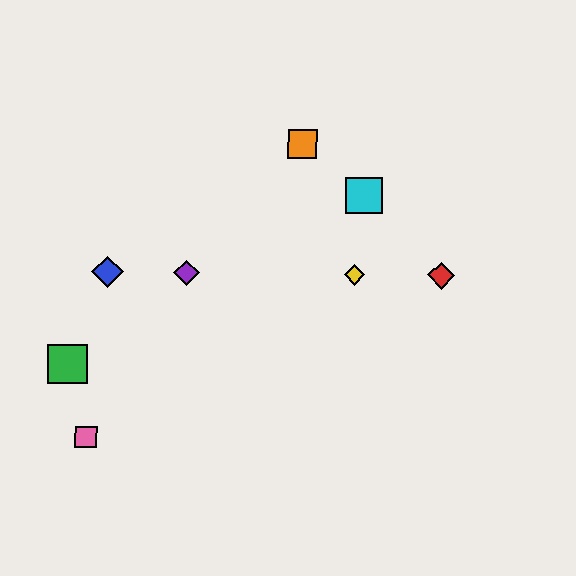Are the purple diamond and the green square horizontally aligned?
No, the purple diamond is at y≈273 and the green square is at y≈364.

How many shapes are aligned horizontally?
4 shapes (the red diamond, the blue diamond, the yellow diamond, the purple diamond) are aligned horizontally.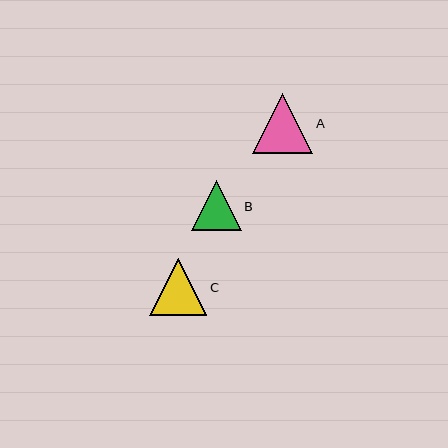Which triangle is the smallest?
Triangle B is the smallest with a size of approximately 50 pixels.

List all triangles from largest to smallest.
From largest to smallest: A, C, B.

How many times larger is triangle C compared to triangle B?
Triangle C is approximately 1.1 times the size of triangle B.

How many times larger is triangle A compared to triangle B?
Triangle A is approximately 1.2 times the size of triangle B.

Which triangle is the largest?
Triangle A is the largest with a size of approximately 60 pixels.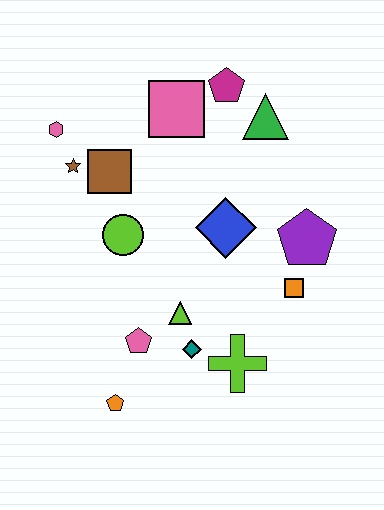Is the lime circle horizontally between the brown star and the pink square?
Yes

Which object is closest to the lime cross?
The teal diamond is closest to the lime cross.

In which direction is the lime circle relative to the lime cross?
The lime circle is above the lime cross.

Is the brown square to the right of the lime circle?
No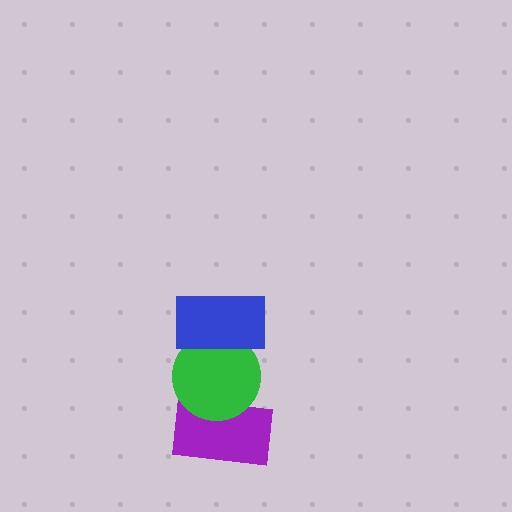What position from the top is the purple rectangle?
The purple rectangle is 3rd from the top.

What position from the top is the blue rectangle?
The blue rectangle is 1st from the top.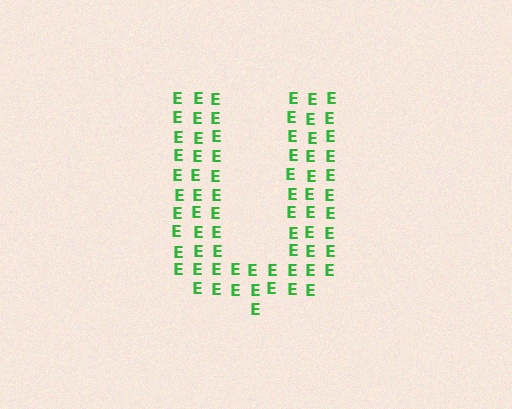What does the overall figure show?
The overall figure shows the letter U.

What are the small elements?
The small elements are letter E's.